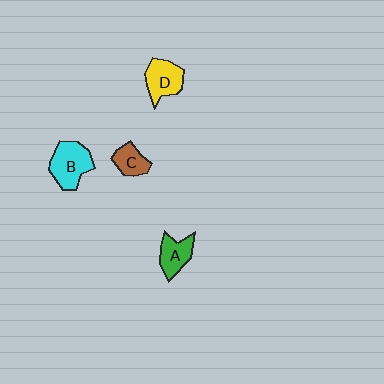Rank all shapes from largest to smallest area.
From largest to smallest: B (cyan), D (yellow), A (green), C (brown).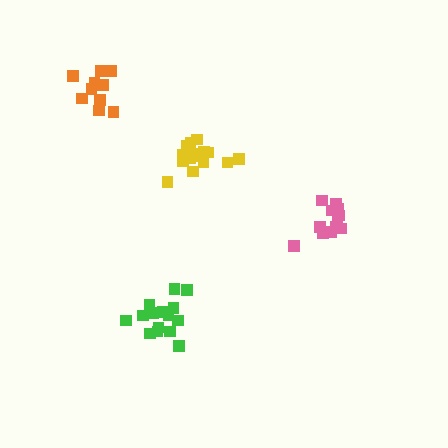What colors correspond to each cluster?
The clusters are colored: green, orange, pink, yellow.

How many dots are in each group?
Group 1: 16 dots, Group 2: 11 dots, Group 3: 12 dots, Group 4: 15 dots (54 total).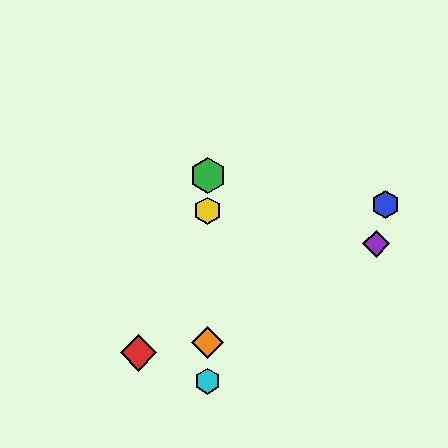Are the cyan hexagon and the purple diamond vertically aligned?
No, the cyan hexagon is at x≈208 and the purple diamond is at x≈376.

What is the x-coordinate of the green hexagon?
The green hexagon is at x≈208.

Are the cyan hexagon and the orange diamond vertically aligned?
Yes, both are at x≈208.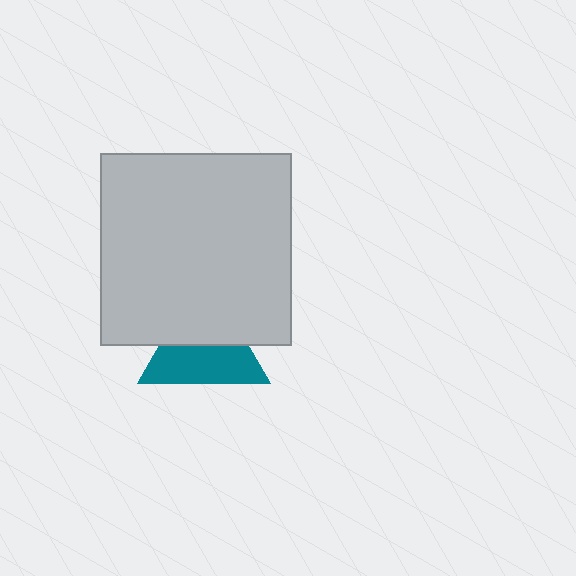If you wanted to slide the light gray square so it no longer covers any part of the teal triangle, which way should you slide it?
Slide it up — that is the most direct way to separate the two shapes.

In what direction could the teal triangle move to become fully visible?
The teal triangle could move down. That would shift it out from behind the light gray square entirely.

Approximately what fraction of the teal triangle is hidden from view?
Roughly 45% of the teal triangle is hidden behind the light gray square.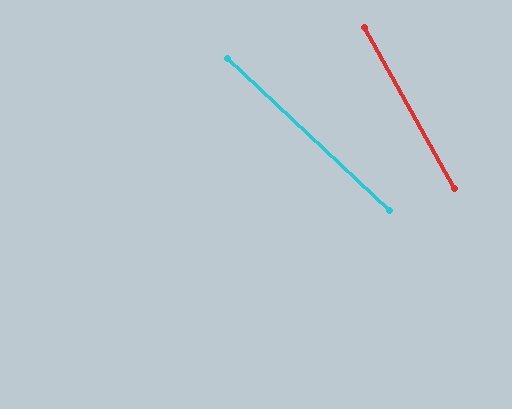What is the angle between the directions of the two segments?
Approximately 17 degrees.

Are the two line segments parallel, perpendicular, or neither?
Neither parallel nor perpendicular — they differ by about 17°.